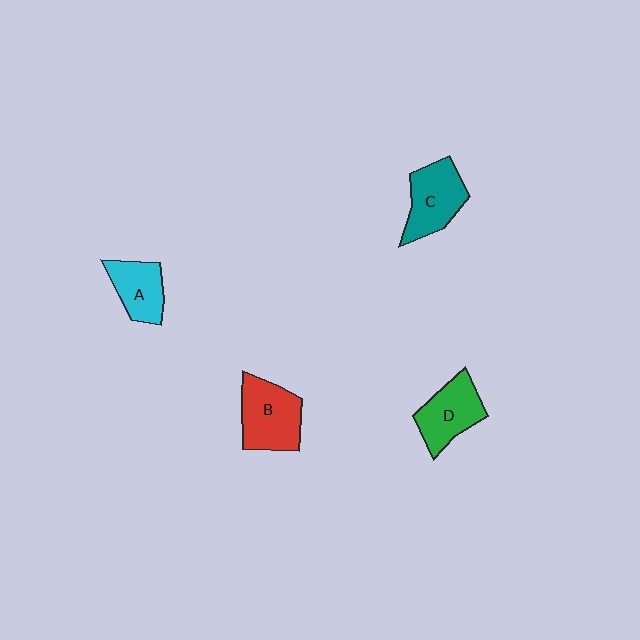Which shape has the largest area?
Shape B (red).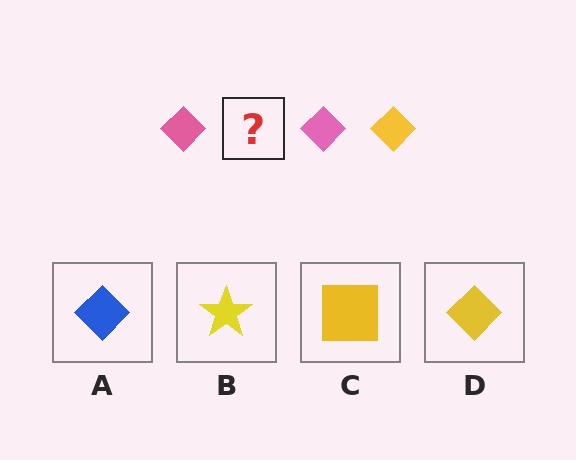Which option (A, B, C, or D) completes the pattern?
D.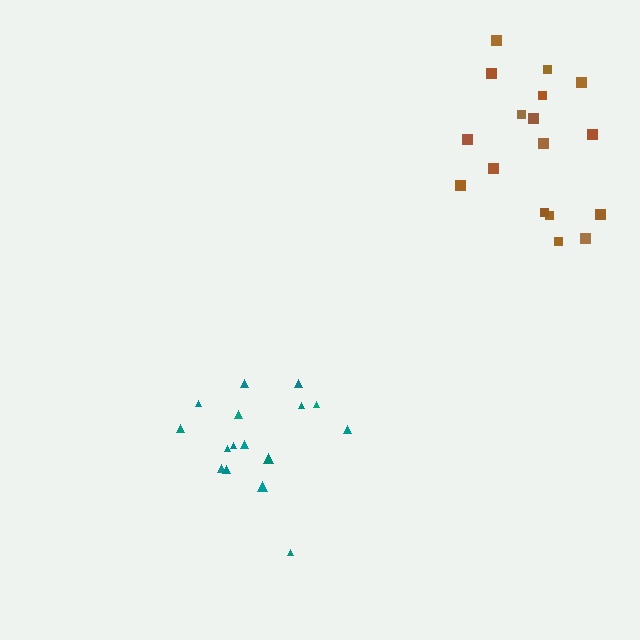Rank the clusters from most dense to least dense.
teal, brown.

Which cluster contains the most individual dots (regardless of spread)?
Brown (17).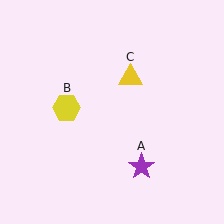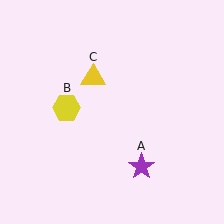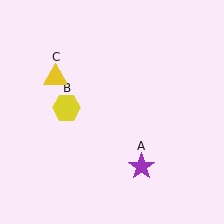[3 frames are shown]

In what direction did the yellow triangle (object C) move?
The yellow triangle (object C) moved left.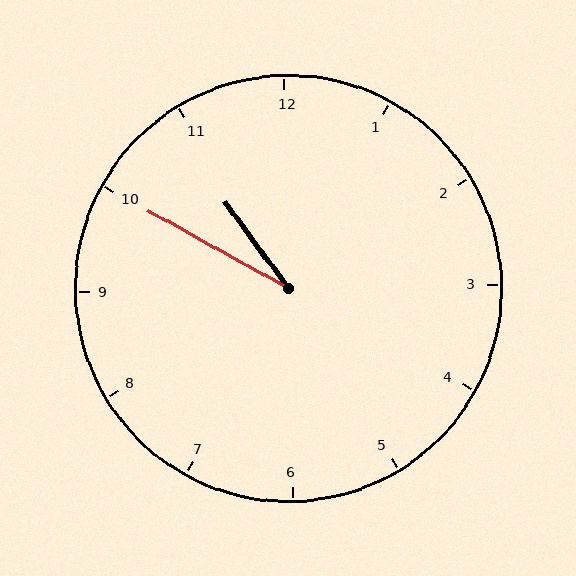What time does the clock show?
10:50.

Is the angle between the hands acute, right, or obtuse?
It is acute.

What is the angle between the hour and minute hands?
Approximately 25 degrees.